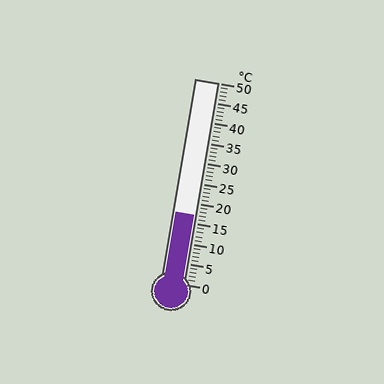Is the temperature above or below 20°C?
The temperature is below 20°C.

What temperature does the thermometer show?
The thermometer shows approximately 17°C.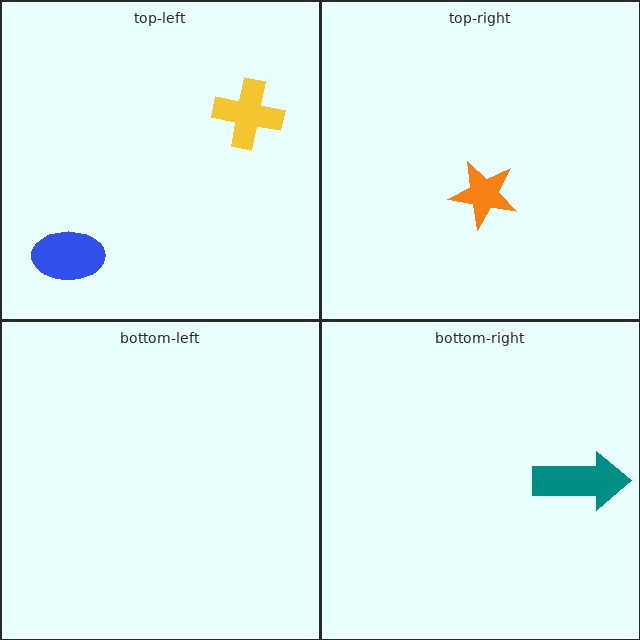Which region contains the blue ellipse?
The top-left region.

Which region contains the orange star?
The top-right region.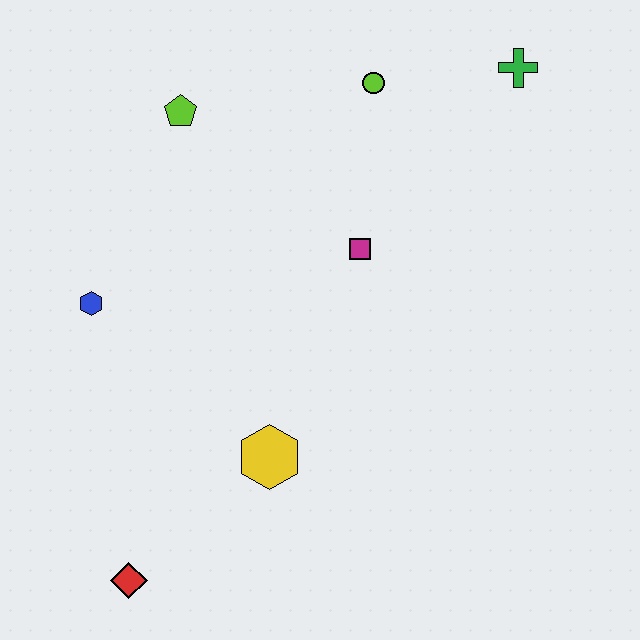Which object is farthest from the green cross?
The red diamond is farthest from the green cross.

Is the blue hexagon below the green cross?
Yes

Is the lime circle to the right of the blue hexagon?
Yes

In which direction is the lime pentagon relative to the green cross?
The lime pentagon is to the left of the green cross.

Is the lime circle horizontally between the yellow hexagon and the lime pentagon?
No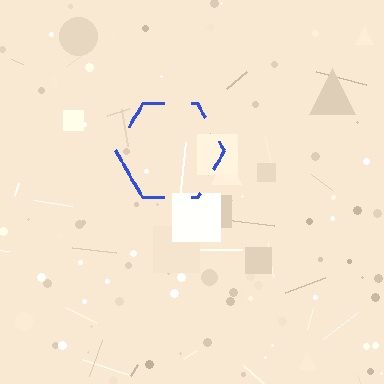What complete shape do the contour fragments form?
The contour fragments form a hexagon.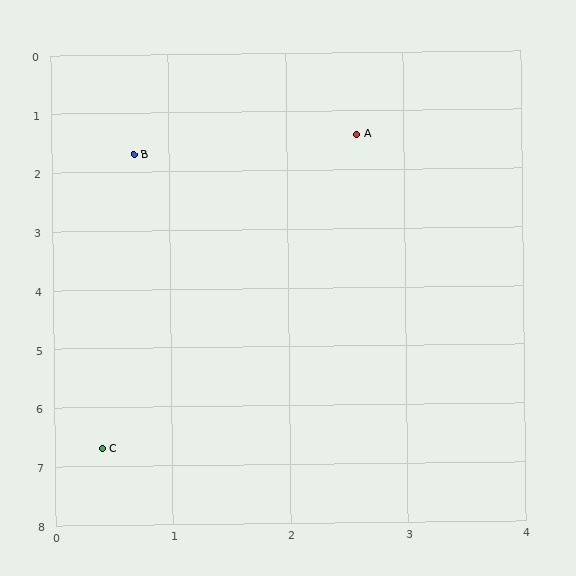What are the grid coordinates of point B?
Point B is at approximately (0.7, 1.7).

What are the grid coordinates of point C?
Point C is at approximately (0.4, 6.7).